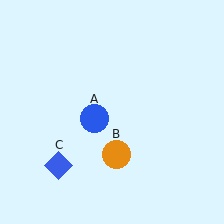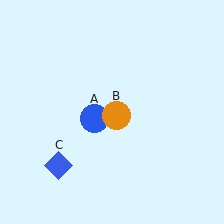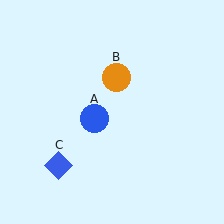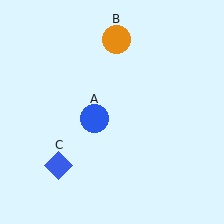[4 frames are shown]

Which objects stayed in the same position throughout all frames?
Blue circle (object A) and blue diamond (object C) remained stationary.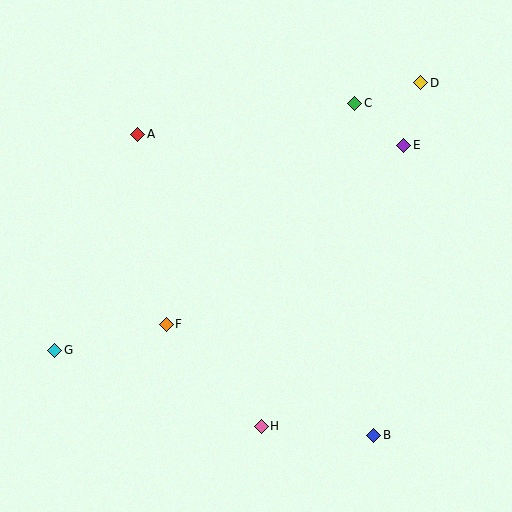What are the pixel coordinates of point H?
Point H is at (261, 426).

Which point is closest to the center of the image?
Point F at (166, 324) is closest to the center.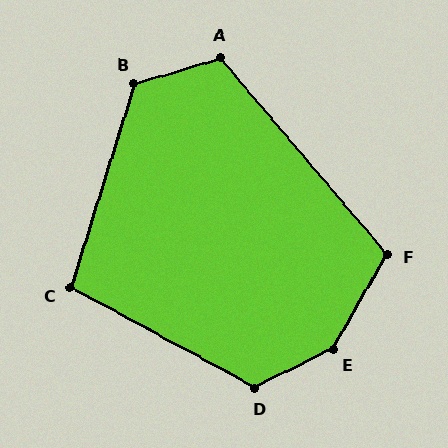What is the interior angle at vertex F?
Approximately 110 degrees (obtuse).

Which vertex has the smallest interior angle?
C, at approximately 101 degrees.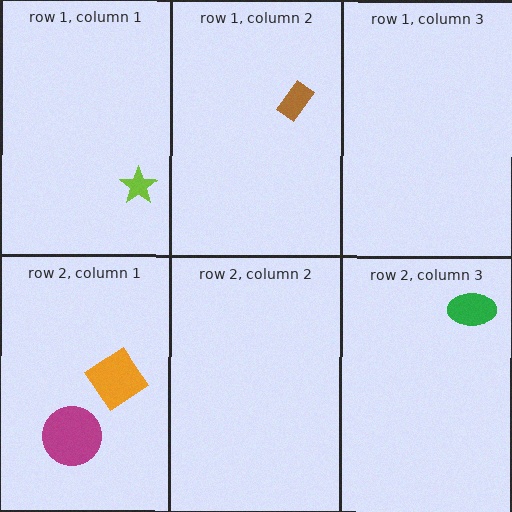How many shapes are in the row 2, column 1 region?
2.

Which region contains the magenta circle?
The row 2, column 1 region.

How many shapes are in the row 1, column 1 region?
1.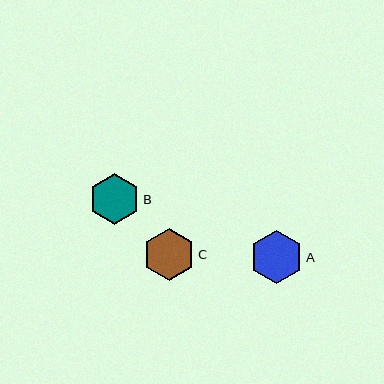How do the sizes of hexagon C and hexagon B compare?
Hexagon C and hexagon B are approximately the same size.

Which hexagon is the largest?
Hexagon A is the largest with a size of approximately 54 pixels.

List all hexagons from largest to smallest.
From largest to smallest: A, C, B.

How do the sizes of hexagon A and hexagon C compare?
Hexagon A and hexagon C are approximately the same size.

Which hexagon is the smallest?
Hexagon B is the smallest with a size of approximately 51 pixels.